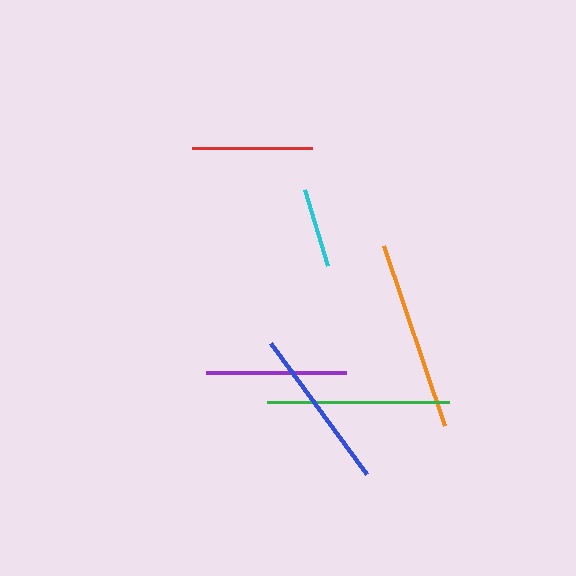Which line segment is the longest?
The orange line is the longest at approximately 190 pixels.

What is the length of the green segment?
The green segment is approximately 182 pixels long.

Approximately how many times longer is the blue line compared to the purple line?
The blue line is approximately 1.2 times the length of the purple line.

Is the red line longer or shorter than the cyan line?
The red line is longer than the cyan line.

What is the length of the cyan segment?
The cyan segment is approximately 80 pixels long.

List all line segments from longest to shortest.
From longest to shortest: orange, green, blue, purple, red, cyan.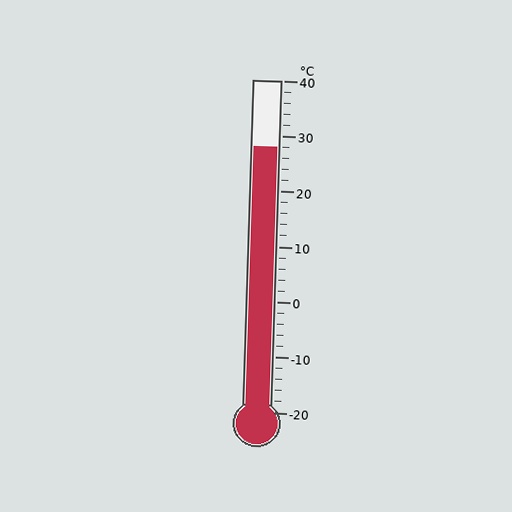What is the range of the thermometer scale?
The thermometer scale ranges from -20°C to 40°C.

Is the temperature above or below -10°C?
The temperature is above -10°C.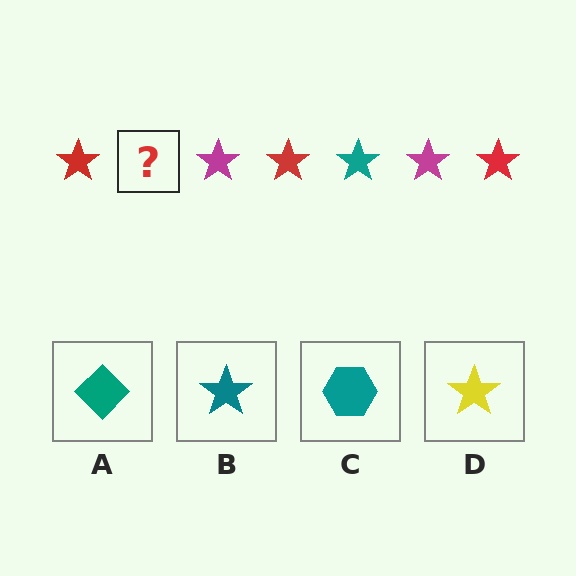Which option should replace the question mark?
Option B.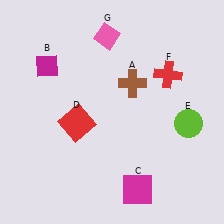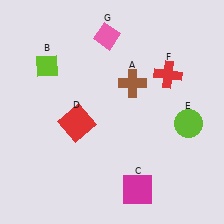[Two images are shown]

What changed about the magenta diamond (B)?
In Image 1, B is magenta. In Image 2, it changed to lime.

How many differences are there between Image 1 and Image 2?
There is 1 difference between the two images.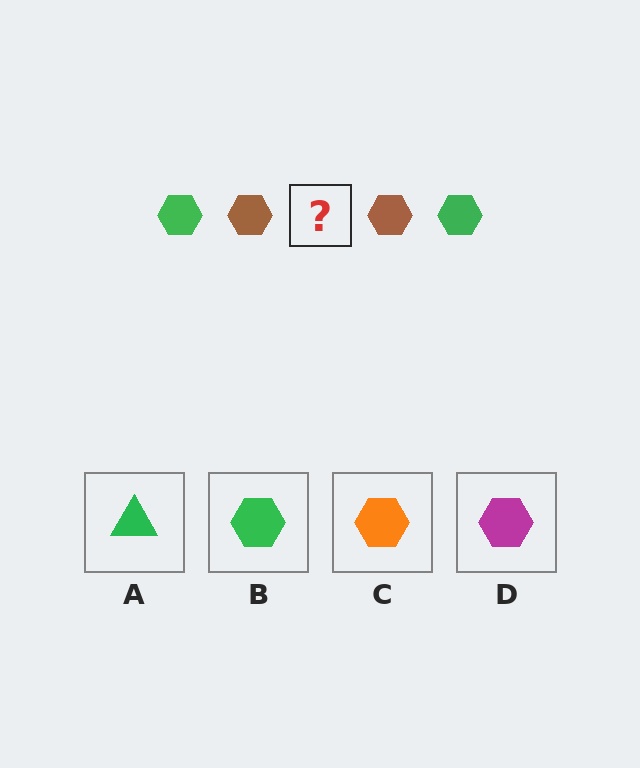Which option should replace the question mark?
Option B.